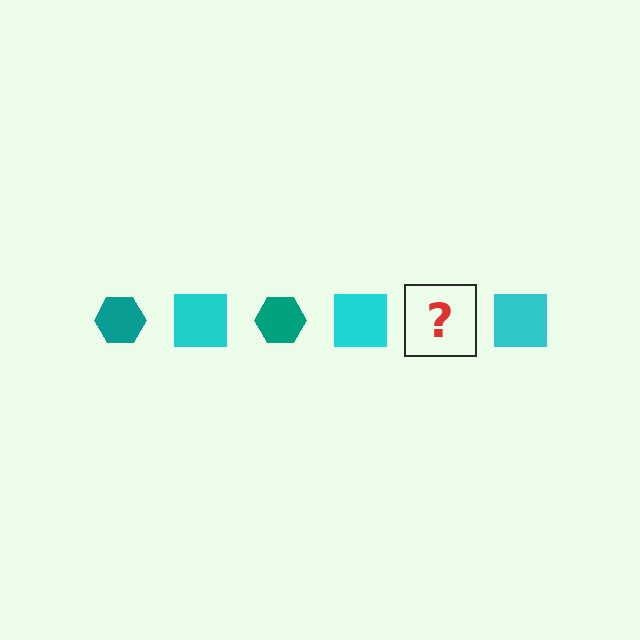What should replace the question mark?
The question mark should be replaced with a teal hexagon.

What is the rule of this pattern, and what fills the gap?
The rule is that the pattern alternates between teal hexagon and cyan square. The gap should be filled with a teal hexagon.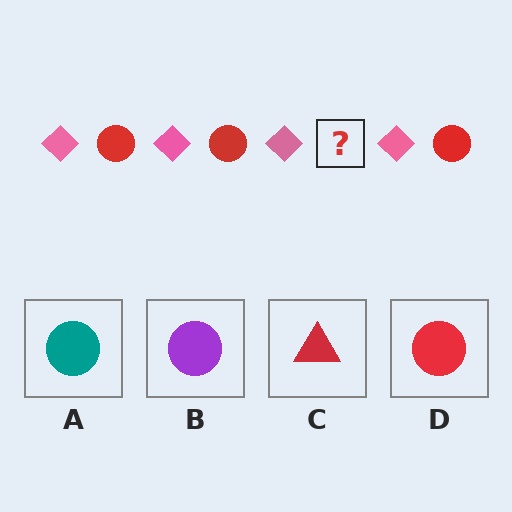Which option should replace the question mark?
Option D.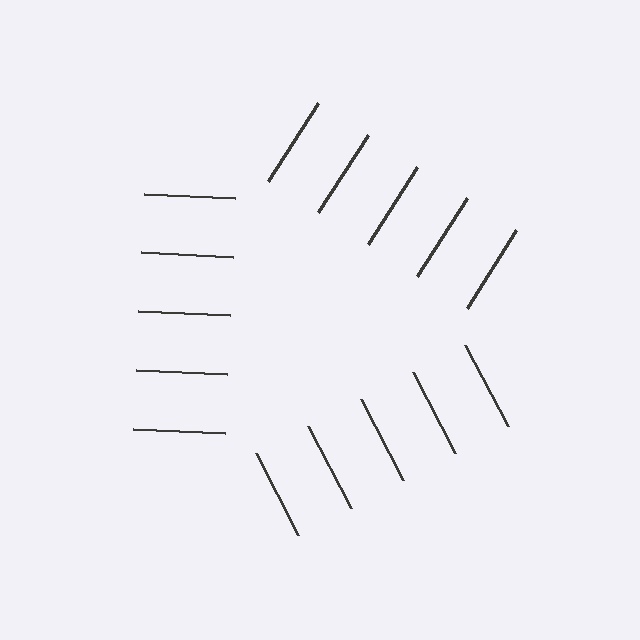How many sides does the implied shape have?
3 sides — the line-ends trace a triangle.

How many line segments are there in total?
15 — 5 along each of the 3 edges.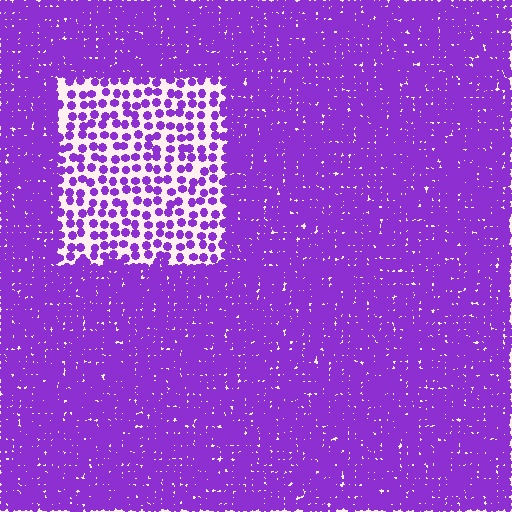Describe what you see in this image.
The image contains small purple elements arranged at two different densities. A rectangle-shaped region is visible where the elements are less densely packed than the surrounding area.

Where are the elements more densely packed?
The elements are more densely packed outside the rectangle boundary.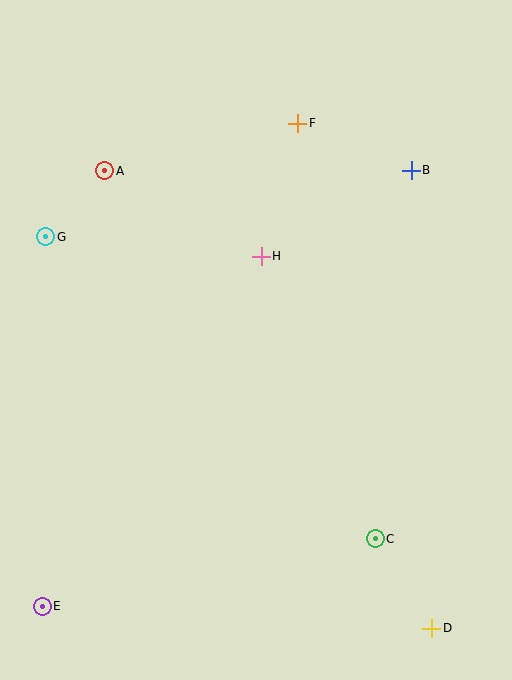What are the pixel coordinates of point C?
Point C is at (375, 539).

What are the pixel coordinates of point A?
Point A is at (105, 171).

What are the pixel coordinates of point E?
Point E is at (42, 607).